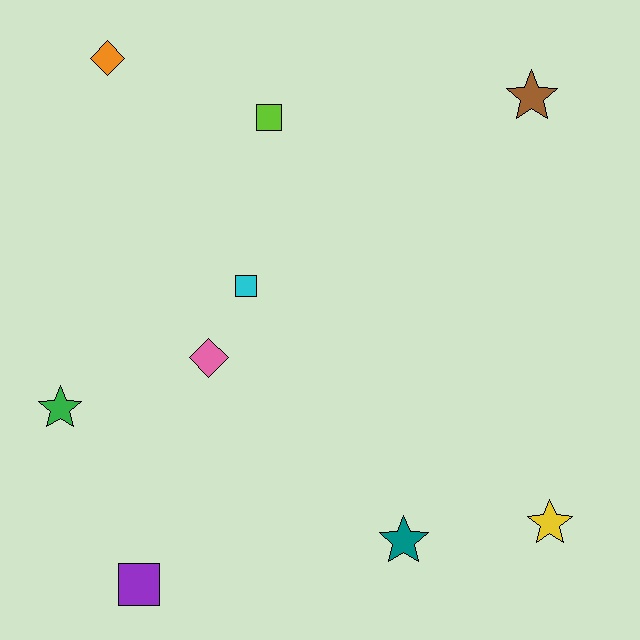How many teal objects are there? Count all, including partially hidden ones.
There is 1 teal object.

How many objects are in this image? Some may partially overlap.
There are 9 objects.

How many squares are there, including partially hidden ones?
There are 3 squares.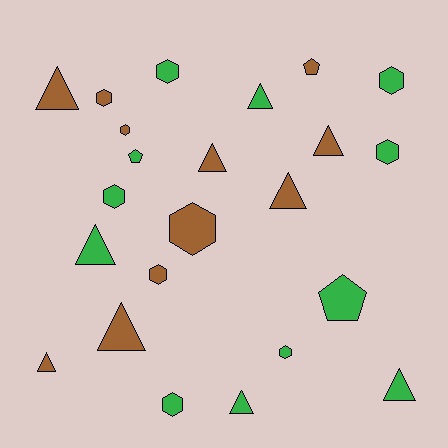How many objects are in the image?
There are 23 objects.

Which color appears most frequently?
Green, with 12 objects.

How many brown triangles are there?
There are 6 brown triangles.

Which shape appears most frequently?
Triangle, with 10 objects.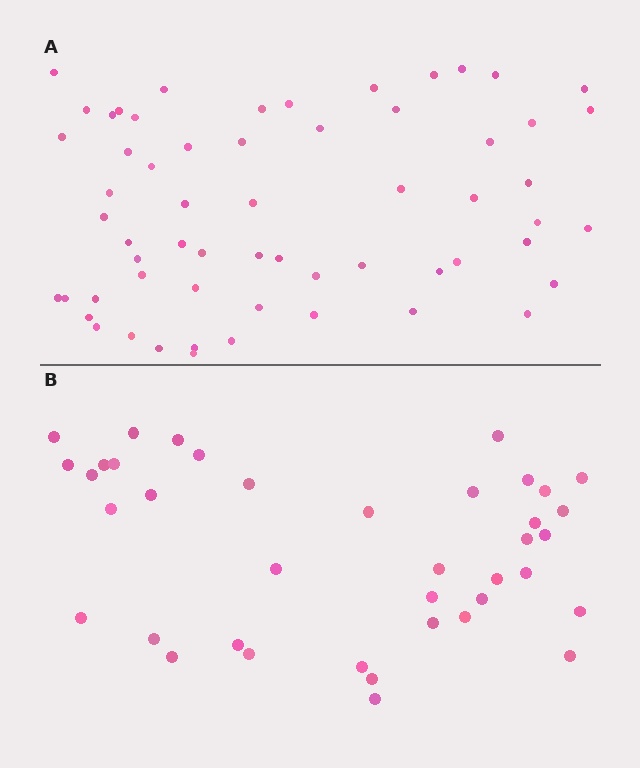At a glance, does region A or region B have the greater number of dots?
Region A (the top region) has more dots.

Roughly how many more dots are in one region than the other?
Region A has approximately 20 more dots than region B.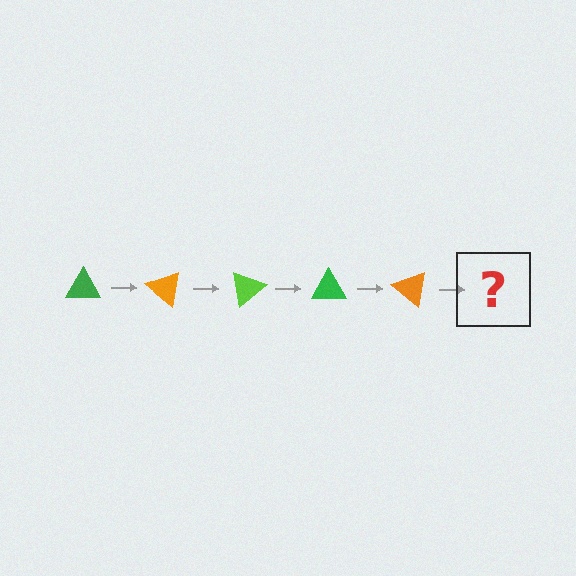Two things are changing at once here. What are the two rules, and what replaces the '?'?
The two rules are that it rotates 40 degrees each step and the color cycles through green, orange, and lime. The '?' should be a lime triangle, rotated 200 degrees from the start.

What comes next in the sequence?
The next element should be a lime triangle, rotated 200 degrees from the start.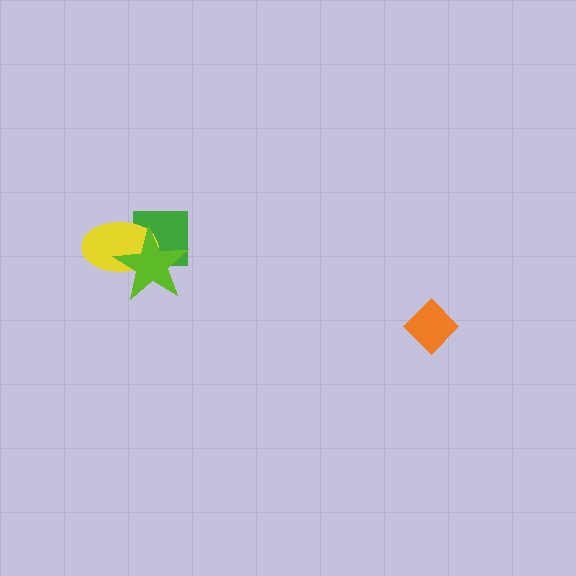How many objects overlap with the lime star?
2 objects overlap with the lime star.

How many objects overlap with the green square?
2 objects overlap with the green square.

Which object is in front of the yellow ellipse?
The lime star is in front of the yellow ellipse.